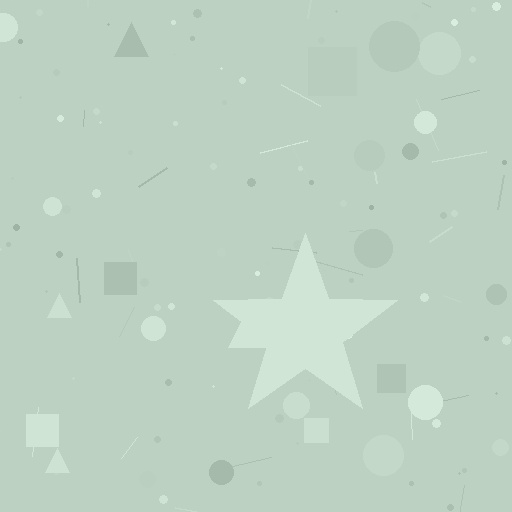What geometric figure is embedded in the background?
A star is embedded in the background.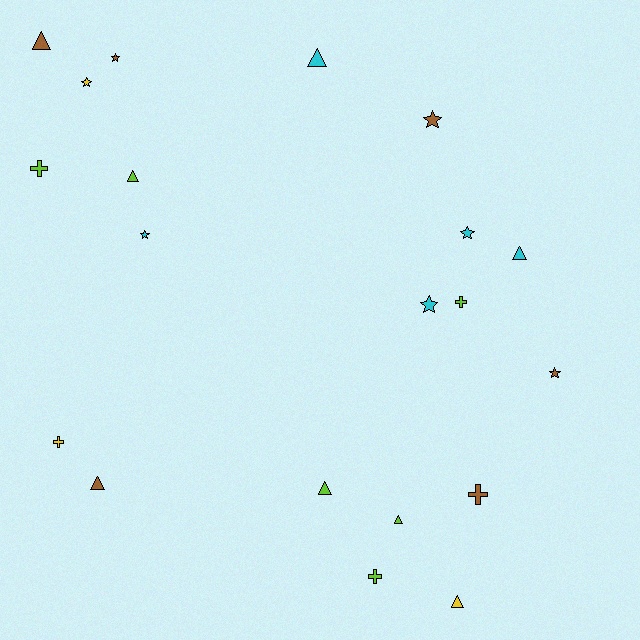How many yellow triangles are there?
There is 1 yellow triangle.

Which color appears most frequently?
Brown, with 6 objects.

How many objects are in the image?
There are 20 objects.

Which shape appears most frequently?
Triangle, with 8 objects.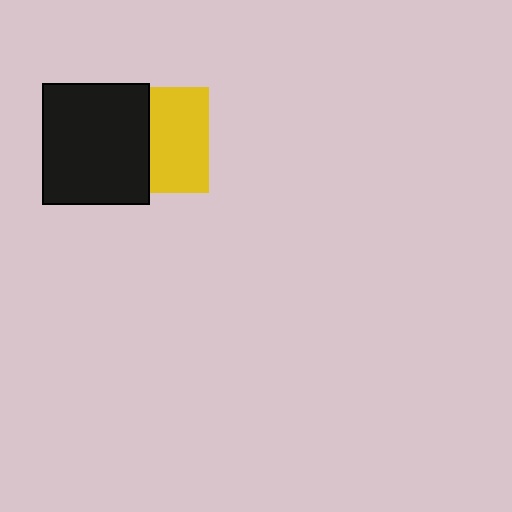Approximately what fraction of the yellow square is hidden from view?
Roughly 43% of the yellow square is hidden behind the black rectangle.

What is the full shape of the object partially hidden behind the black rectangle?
The partially hidden object is a yellow square.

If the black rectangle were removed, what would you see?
You would see the complete yellow square.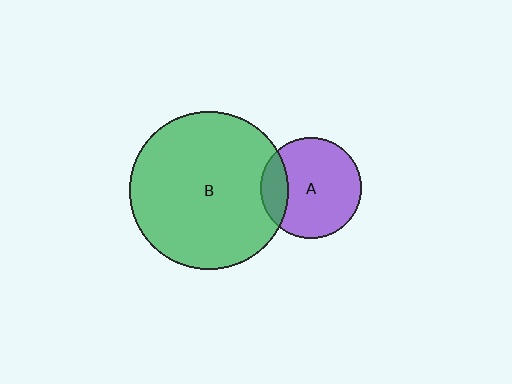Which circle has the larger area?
Circle B (green).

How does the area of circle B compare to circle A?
Approximately 2.5 times.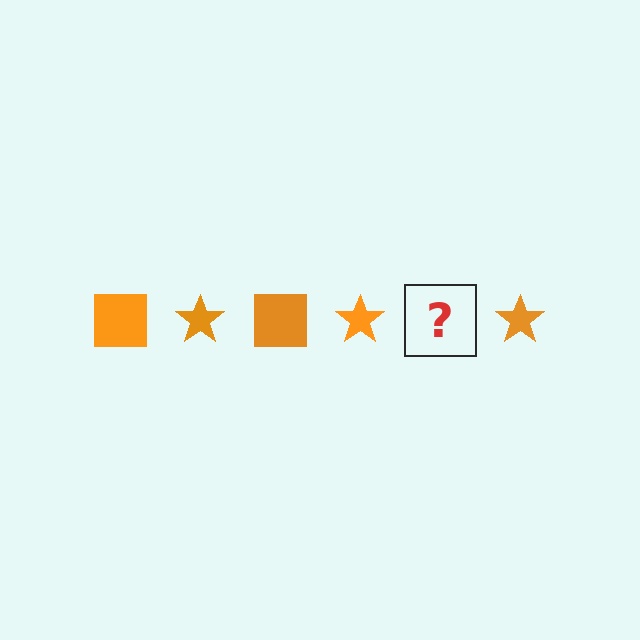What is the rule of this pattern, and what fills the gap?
The rule is that the pattern cycles through square, star shapes in orange. The gap should be filled with an orange square.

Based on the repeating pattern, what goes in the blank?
The blank should be an orange square.